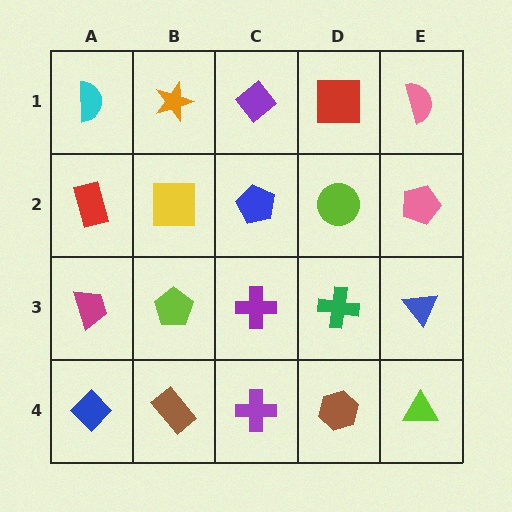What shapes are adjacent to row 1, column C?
A blue pentagon (row 2, column C), an orange star (row 1, column B), a red square (row 1, column D).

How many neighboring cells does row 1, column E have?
2.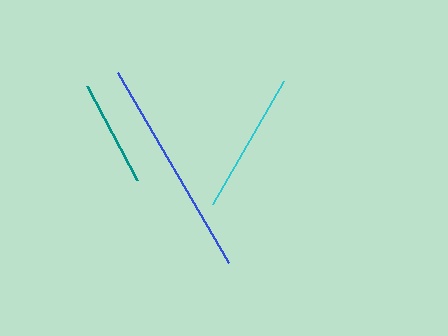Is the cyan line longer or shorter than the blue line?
The blue line is longer than the cyan line.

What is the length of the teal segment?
The teal segment is approximately 107 pixels long.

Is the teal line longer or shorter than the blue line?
The blue line is longer than the teal line.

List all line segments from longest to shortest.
From longest to shortest: blue, cyan, teal.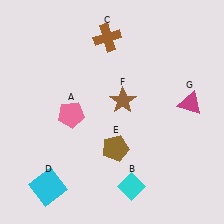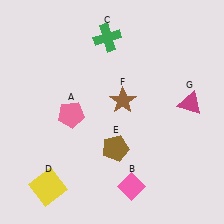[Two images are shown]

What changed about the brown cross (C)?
In Image 1, C is brown. In Image 2, it changed to green.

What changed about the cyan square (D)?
In Image 1, D is cyan. In Image 2, it changed to yellow.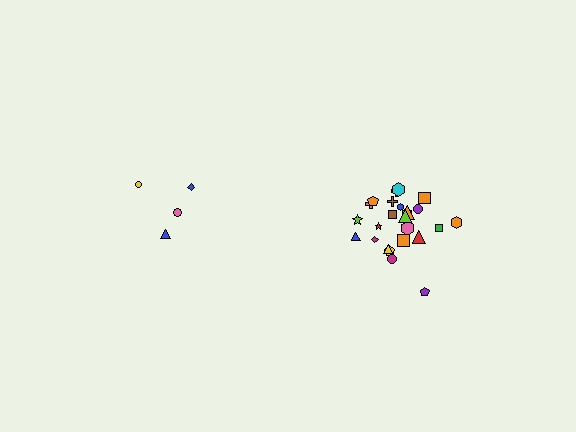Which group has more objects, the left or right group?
The right group.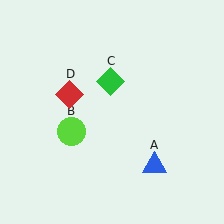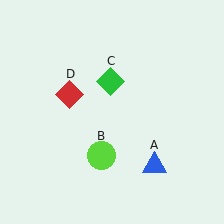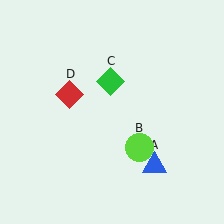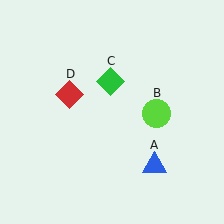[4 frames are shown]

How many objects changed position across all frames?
1 object changed position: lime circle (object B).